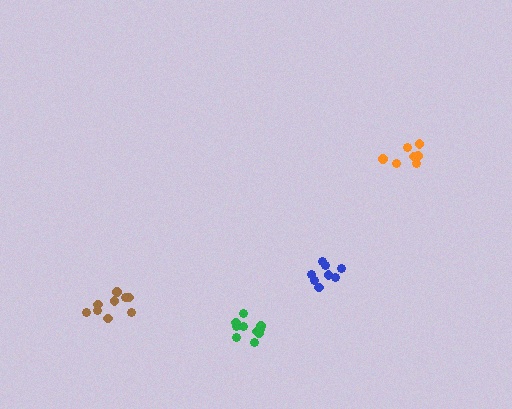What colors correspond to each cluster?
The clusters are colored: brown, green, orange, blue.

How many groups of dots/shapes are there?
There are 4 groups.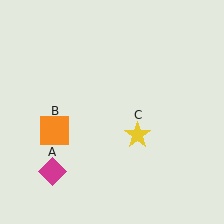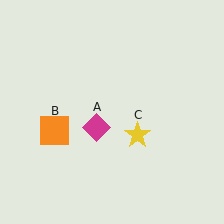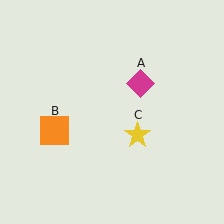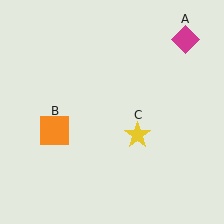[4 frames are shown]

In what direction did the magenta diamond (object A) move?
The magenta diamond (object A) moved up and to the right.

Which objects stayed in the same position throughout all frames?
Orange square (object B) and yellow star (object C) remained stationary.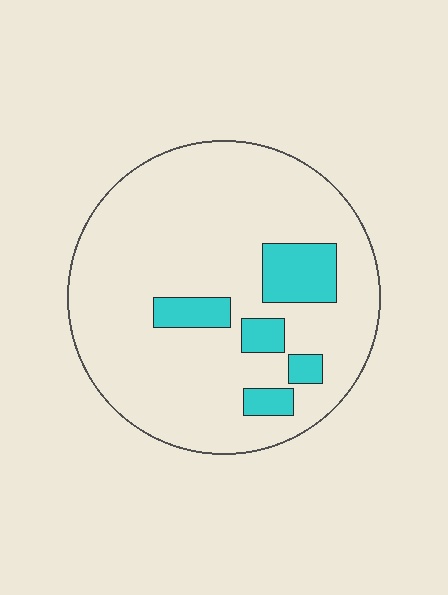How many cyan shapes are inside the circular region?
5.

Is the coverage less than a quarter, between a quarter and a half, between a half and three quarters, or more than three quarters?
Less than a quarter.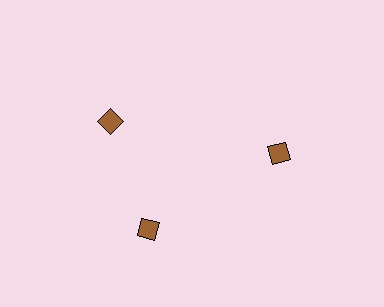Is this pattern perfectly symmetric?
No. The 3 brown diamonds are arranged in a ring, but one element near the 11 o'clock position is rotated out of alignment along the ring, breaking the 3-fold rotational symmetry.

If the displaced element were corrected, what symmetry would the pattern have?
It would have 3-fold rotational symmetry — the pattern would map onto itself every 120 degrees.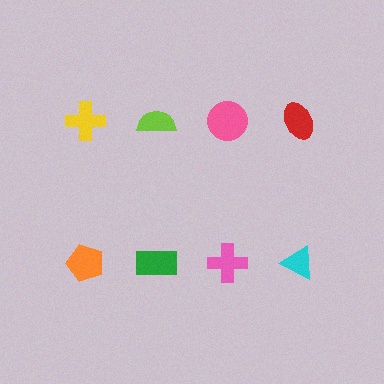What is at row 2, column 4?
A cyan triangle.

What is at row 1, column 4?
A red ellipse.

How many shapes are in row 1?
4 shapes.